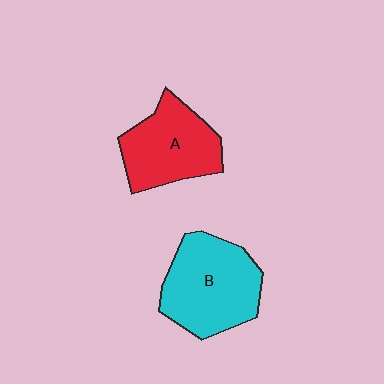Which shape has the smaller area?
Shape A (red).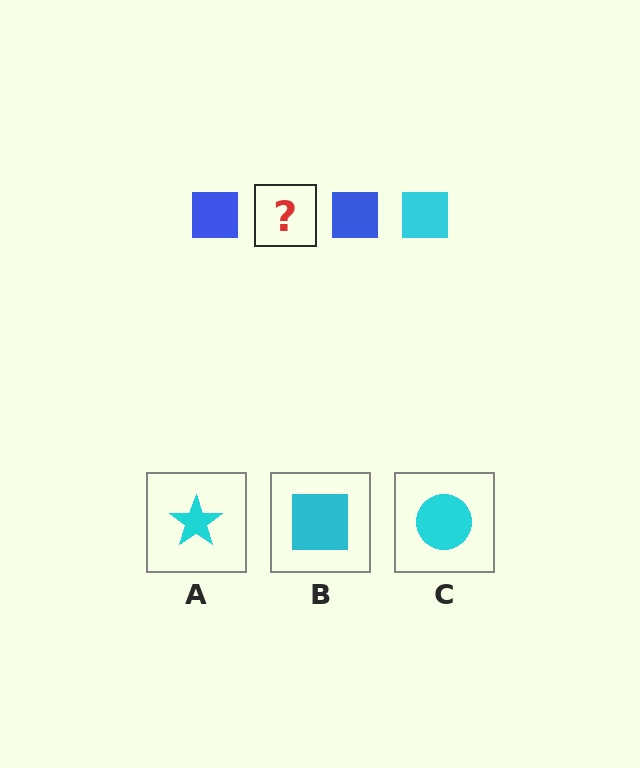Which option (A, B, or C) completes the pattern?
B.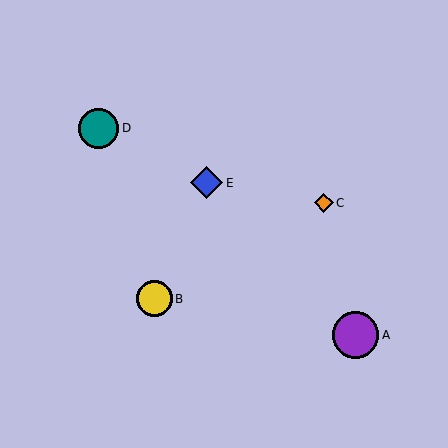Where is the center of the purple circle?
The center of the purple circle is at (355, 335).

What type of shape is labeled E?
Shape E is a blue diamond.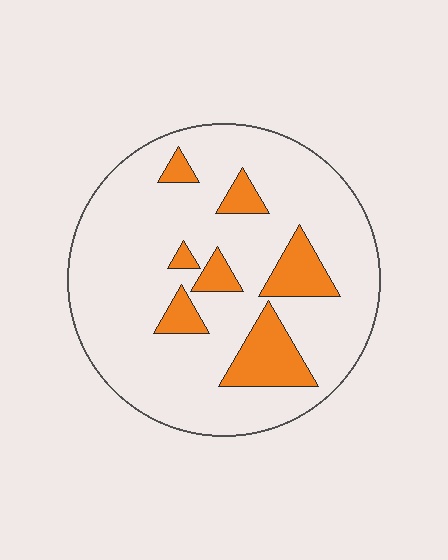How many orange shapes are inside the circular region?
7.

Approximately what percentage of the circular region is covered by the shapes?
Approximately 15%.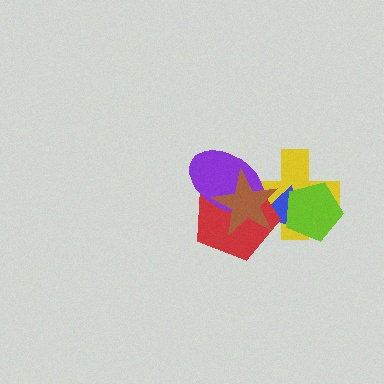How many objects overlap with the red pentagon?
4 objects overlap with the red pentagon.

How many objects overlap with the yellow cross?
5 objects overlap with the yellow cross.